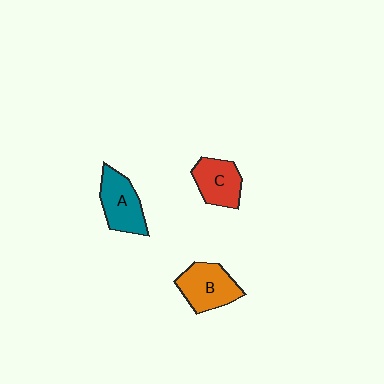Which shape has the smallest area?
Shape C (red).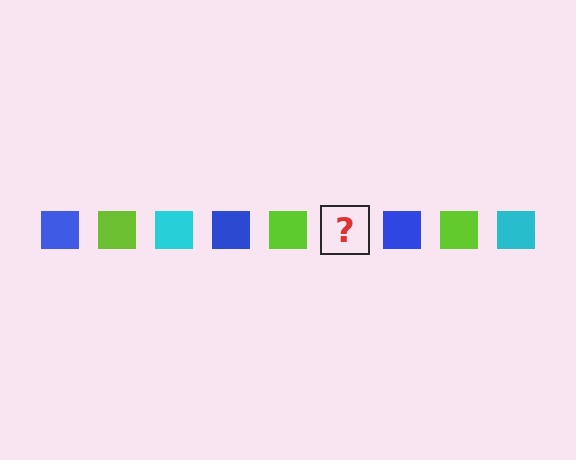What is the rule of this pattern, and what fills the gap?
The rule is that the pattern cycles through blue, lime, cyan squares. The gap should be filled with a cyan square.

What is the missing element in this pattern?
The missing element is a cyan square.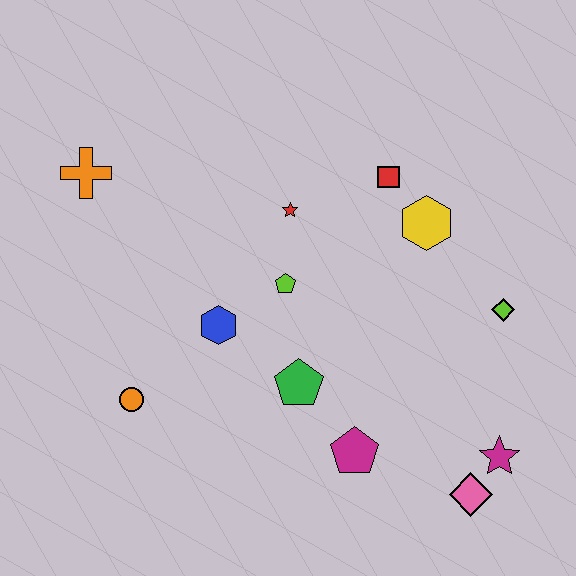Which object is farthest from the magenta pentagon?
The orange cross is farthest from the magenta pentagon.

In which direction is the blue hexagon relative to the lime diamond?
The blue hexagon is to the left of the lime diamond.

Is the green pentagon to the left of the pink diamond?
Yes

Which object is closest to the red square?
The yellow hexagon is closest to the red square.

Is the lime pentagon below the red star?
Yes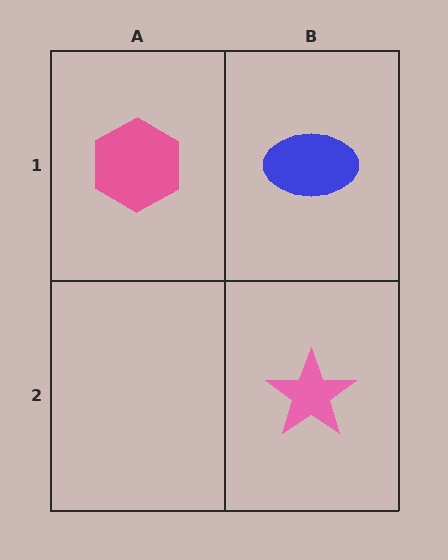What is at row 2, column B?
A pink star.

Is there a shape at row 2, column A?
No, that cell is empty.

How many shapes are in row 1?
2 shapes.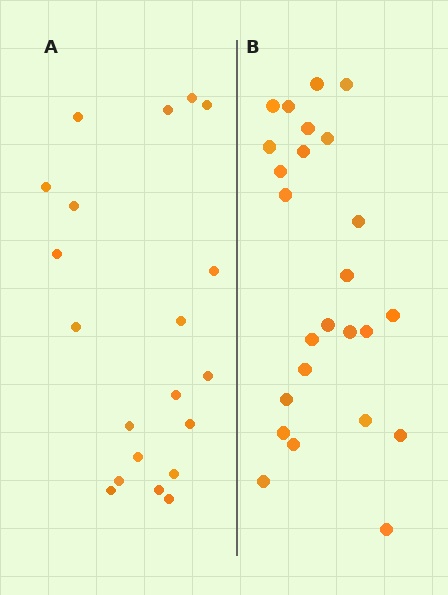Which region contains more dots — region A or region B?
Region B (the right region) has more dots.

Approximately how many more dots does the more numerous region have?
Region B has about 5 more dots than region A.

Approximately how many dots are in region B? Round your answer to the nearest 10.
About 20 dots. (The exact count is 25, which rounds to 20.)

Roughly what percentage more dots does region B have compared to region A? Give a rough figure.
About 25% more.